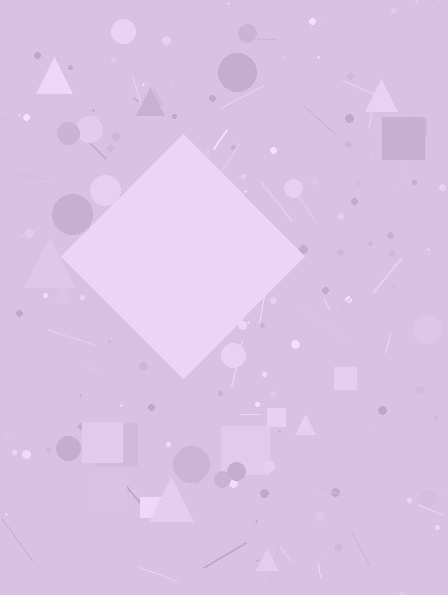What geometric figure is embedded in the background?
A diamond is embedded in the background.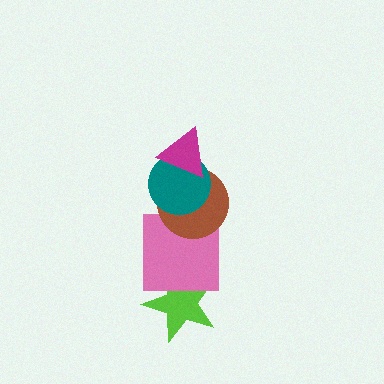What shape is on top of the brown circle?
The teal circle is on top of the brown circle.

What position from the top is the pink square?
The pink square is 4th from the top.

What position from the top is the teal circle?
The teal circle is 2nd from the top.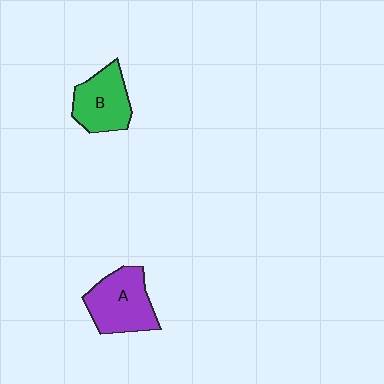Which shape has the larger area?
Shape A (purple).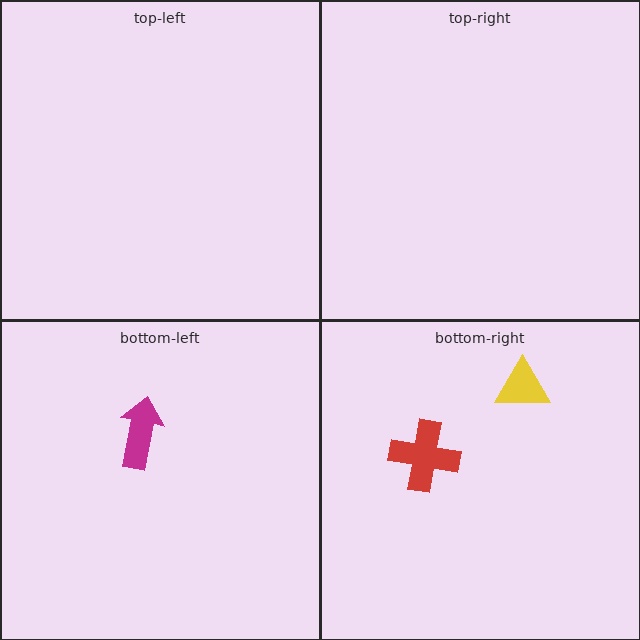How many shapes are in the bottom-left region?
1.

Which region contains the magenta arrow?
The bottom-left region.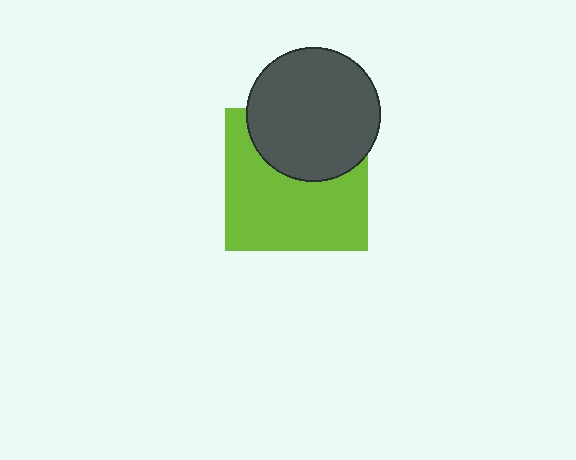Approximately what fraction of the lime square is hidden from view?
Roughly 37% of the lime square is hidden behind the dark gray circle.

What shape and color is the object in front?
The object in front is a dark gray circle.